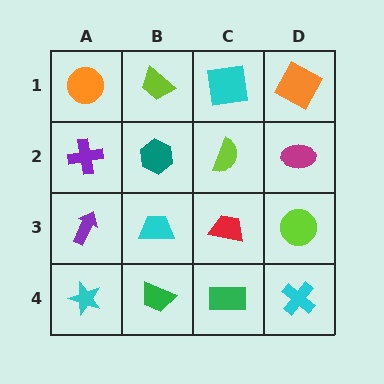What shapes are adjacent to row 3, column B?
A teal hexagon (row 2, column B), a green trapezoid (row 4, column B), a purple arrow (row 3, column A), a red trapezoid (row 3, column C).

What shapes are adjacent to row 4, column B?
A cyan trapezoid (row 3, column B), a cyan star (row 4, column A), a green rectangle (row 4, column C).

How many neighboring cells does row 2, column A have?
3.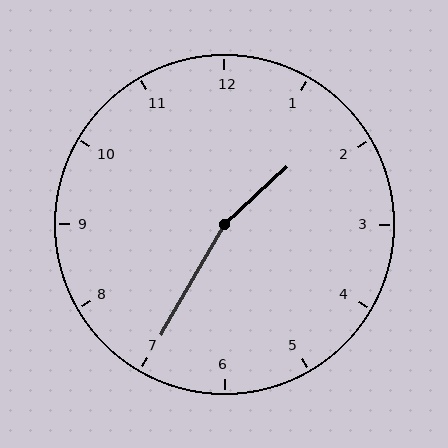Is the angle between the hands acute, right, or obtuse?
It is obtuse.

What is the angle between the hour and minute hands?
Approximately 162 degrees.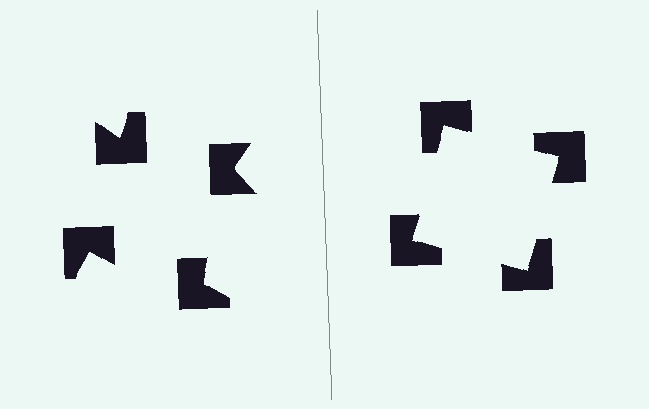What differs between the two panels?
The notched squares are positioned identically on both sides; only the wedge orientations differ. On the right they align to a square; on the left they are misaligned.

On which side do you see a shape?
An illusory square appears on the right side. On the left side the wedge cuts are rotated, so no coherent shape forms.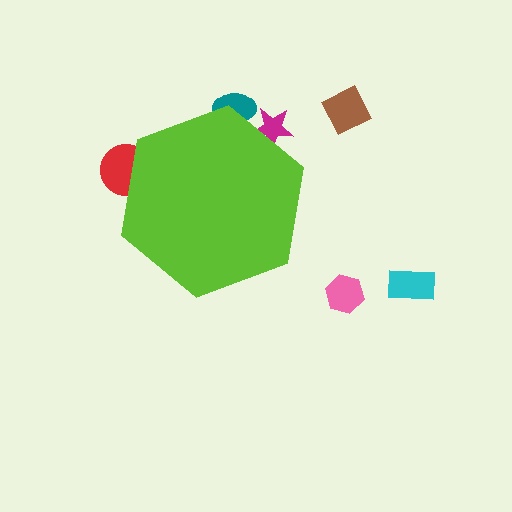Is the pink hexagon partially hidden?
No, the pink hexagon is fully visible.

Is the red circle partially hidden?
Yes, the red circle is partially hidden behind the lime hexagon.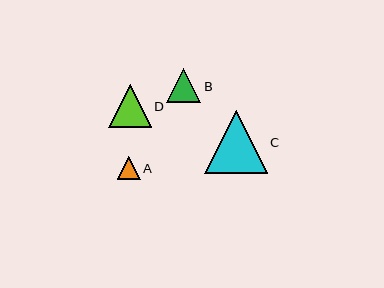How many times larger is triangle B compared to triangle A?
Triangle B is approximately 1.5 times the size of triangle A.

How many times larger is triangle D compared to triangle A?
Triangle D is approximately 1.9 times the size of triangle A.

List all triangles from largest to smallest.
From largest to smallest: C, D, B, A.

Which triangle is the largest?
Triangle C is the largest with a size of approximately 62 pixels.